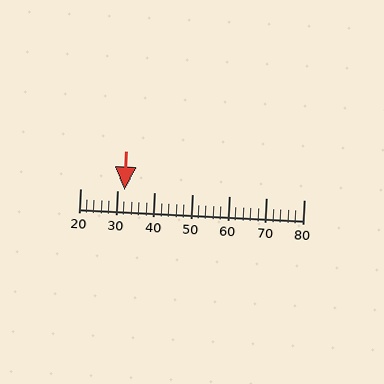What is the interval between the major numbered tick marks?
The major tick marks are spaced 10 units apart.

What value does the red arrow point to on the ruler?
The red arrow points to approximately 32.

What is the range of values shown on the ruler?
The ruler shows values from 20 to 80.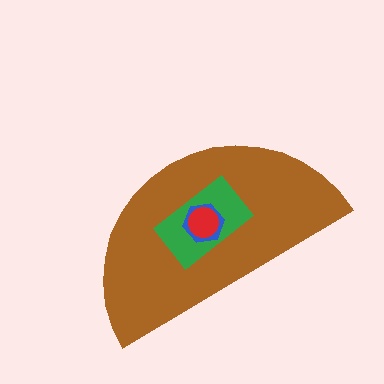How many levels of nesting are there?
4.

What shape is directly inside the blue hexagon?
The red circle.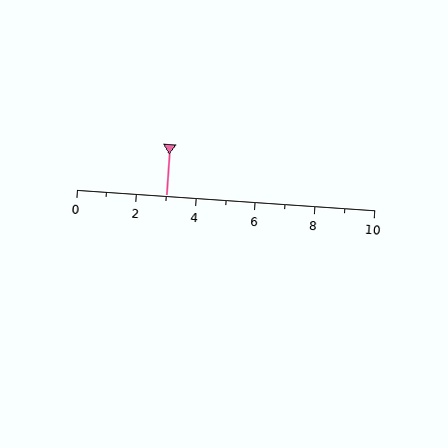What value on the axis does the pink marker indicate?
The marker indicates approximately 3.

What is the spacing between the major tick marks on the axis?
The major ticks are spaced 2 apart.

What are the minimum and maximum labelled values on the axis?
The axis runs from 0 to 10.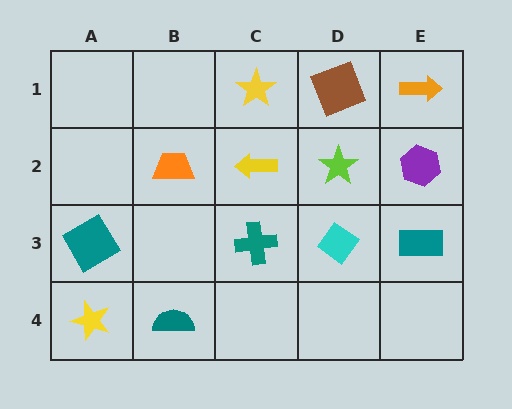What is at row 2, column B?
An orange trapezoid.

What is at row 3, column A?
A teal diamond.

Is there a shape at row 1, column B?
No, that cell is empty.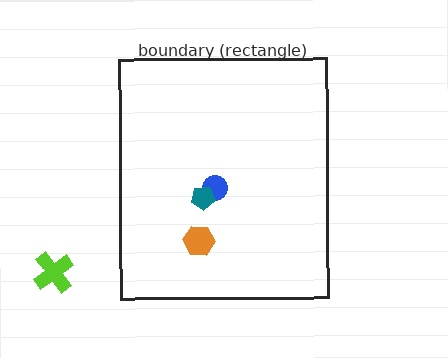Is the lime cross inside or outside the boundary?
Outside.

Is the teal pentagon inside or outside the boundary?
Inside.